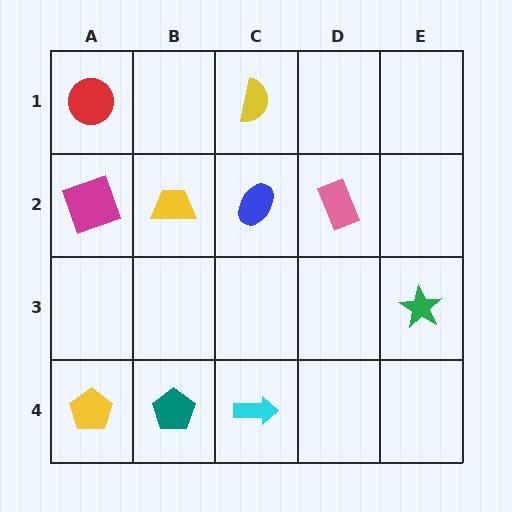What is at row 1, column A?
A red circle.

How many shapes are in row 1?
2 shapes.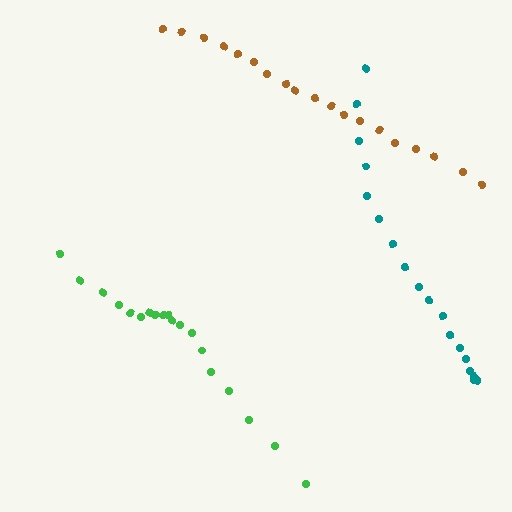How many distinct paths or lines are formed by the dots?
There are 3 distinct paths.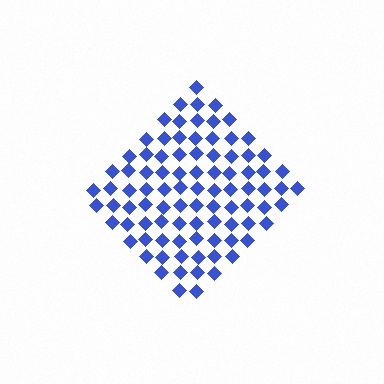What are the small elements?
The small elements are diamonds.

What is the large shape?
The large shape is a diamond.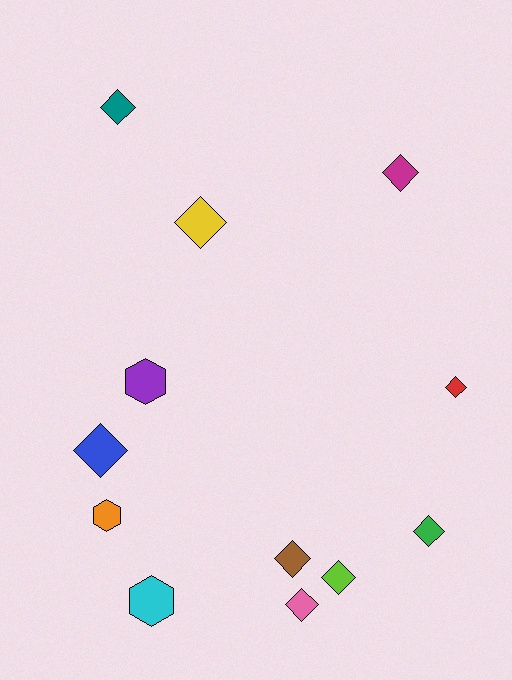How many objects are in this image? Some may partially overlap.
There are 12 objects.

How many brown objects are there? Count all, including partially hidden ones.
There is 1 brown object.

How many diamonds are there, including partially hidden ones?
There are 9 diamonds.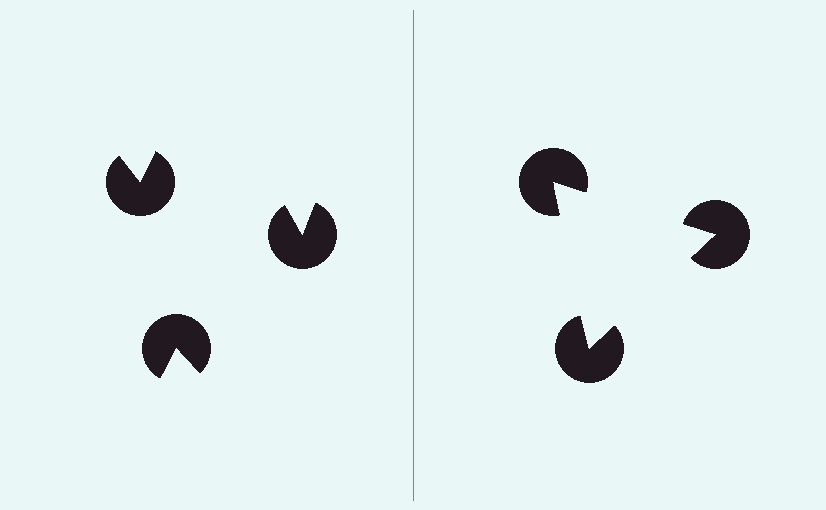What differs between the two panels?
The pac-man discs are positioned identically on both sides; only the wedge orientations differ. On the right they align to a triangle; on the left they are misaligned.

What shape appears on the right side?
An illusory triangle.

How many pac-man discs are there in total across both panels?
6 — 3 on each side.